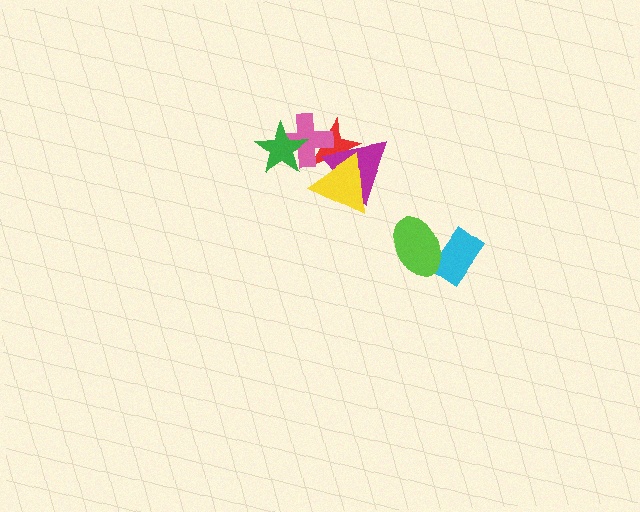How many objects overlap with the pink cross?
3 objects overlap with the pink cross.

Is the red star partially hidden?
Yes, it is partially covered by another shape.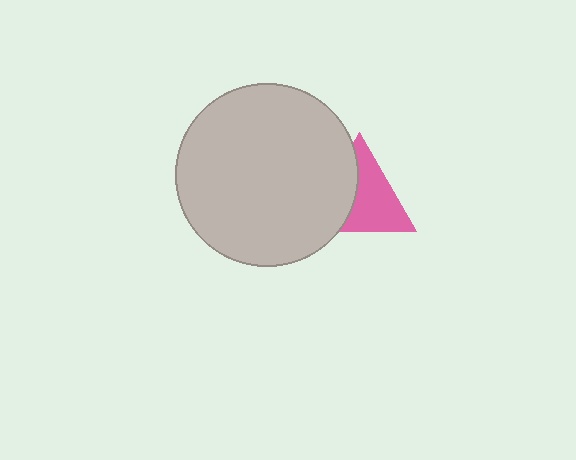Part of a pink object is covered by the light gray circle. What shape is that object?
It is a triangle.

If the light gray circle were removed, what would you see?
You would see the complete pink triangle.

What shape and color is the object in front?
The object in front is a light gray circle.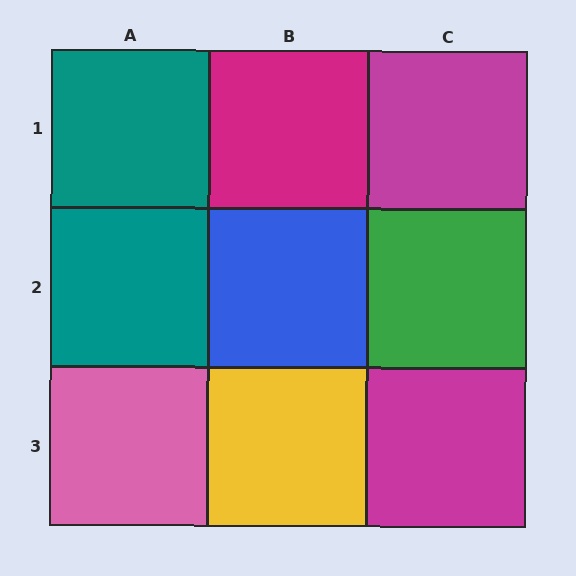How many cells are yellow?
1 cell is yellow.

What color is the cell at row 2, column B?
Blue.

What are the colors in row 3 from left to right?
Pink, yellow, magenta.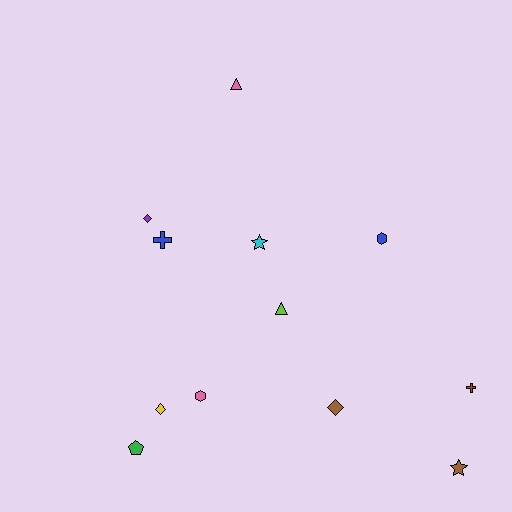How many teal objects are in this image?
There are no teal objects.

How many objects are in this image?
There are 12 objects.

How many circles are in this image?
There are no circles.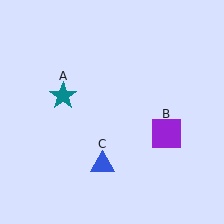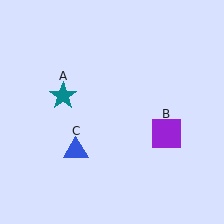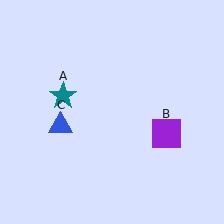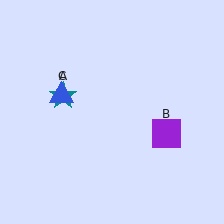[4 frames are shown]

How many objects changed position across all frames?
1 object changed position: blue triangle (object C).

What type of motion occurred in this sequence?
The blue triangle (object C) rotated clockwise around the center of the scene.